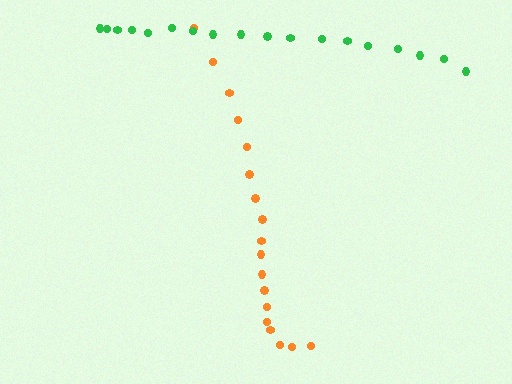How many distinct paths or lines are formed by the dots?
There are 2 distinct paths.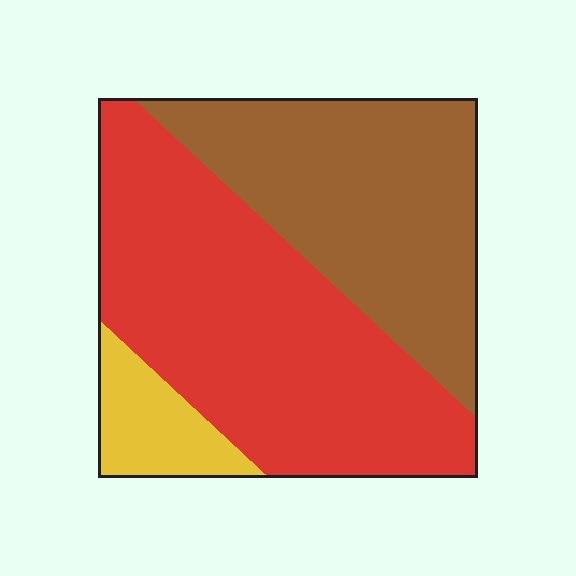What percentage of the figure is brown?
Brown takes up between a quarter and a half of the figure.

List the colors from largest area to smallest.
From largest to smallest: red, brown, yellow.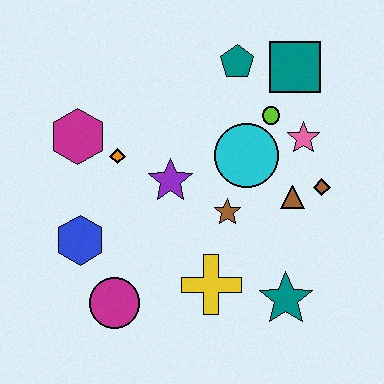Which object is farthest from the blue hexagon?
The teal square is farthest from the blue hexagon.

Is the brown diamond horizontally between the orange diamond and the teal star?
No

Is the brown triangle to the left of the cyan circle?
No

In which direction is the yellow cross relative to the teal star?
The yellow cross is to the left of the teal star.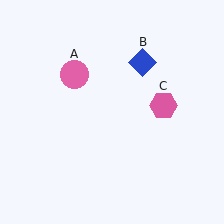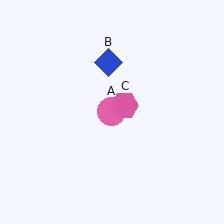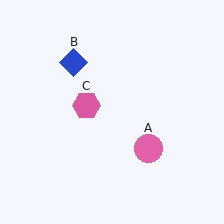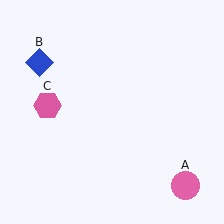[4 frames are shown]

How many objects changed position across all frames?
3 objects changed position: pink circle (object A), blue diamond (object B), pink hexagon (object C).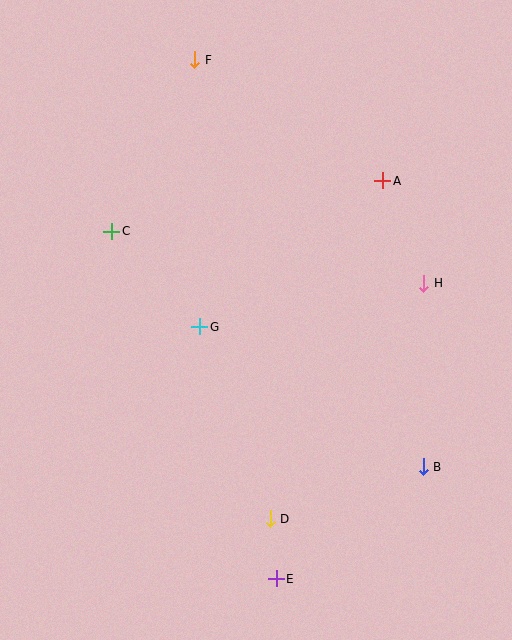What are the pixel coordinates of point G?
Point G is at (200, 327).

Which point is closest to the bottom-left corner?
Point E is closest to the bottom-left corner.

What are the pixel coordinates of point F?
Point F is at (195, 60).